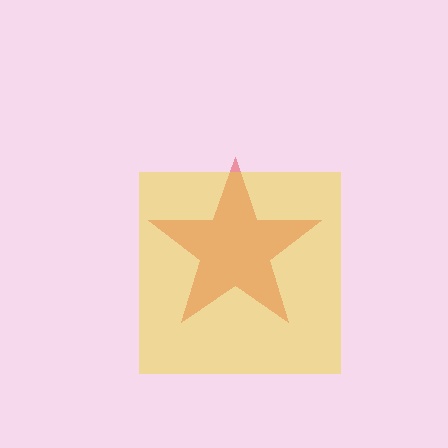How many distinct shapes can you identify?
There are 2 distinct shapes: a red star, a yellow square.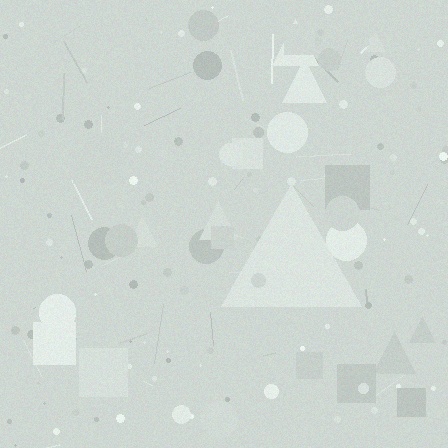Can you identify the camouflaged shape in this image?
The camouflaged shape is a triangle.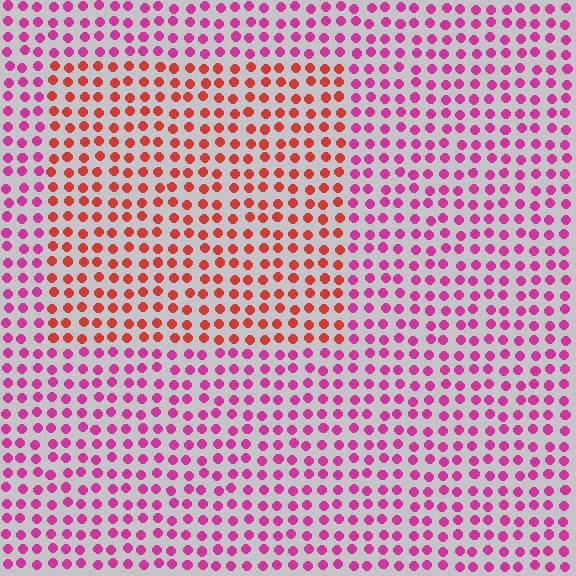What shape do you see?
I see a rectangle.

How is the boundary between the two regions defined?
The boundary is defined purely by a slight shift in hue (about 43 degrees). Spacing, size, and orientation are identical on both sides.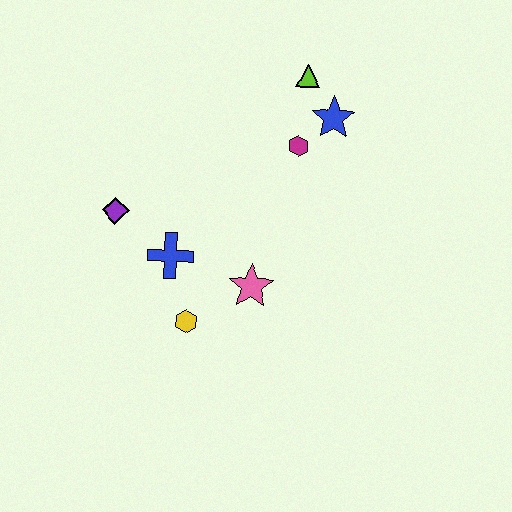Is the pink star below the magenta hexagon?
Yes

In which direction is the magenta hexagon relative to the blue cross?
The magenta hexagon is to the right of the blue cross.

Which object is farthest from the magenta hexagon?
The yellow hexagon is farthest from the magenta hexagon.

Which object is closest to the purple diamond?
The blue cross is closest to the purple diamond.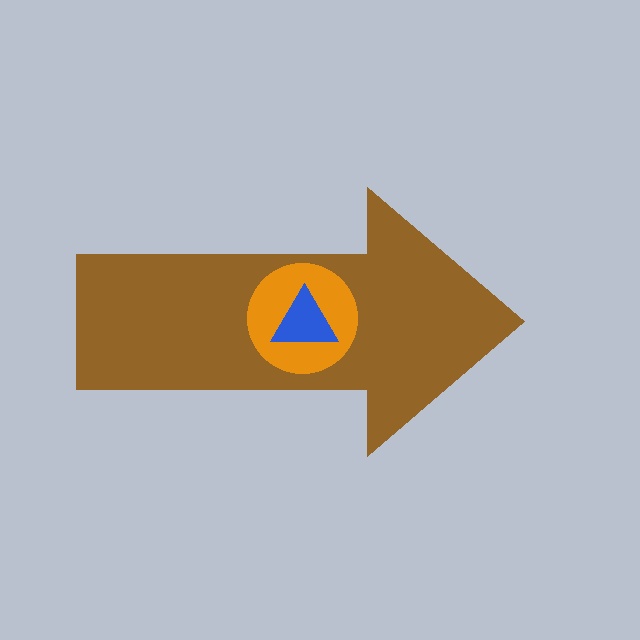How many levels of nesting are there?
3.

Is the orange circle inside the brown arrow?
Yes.